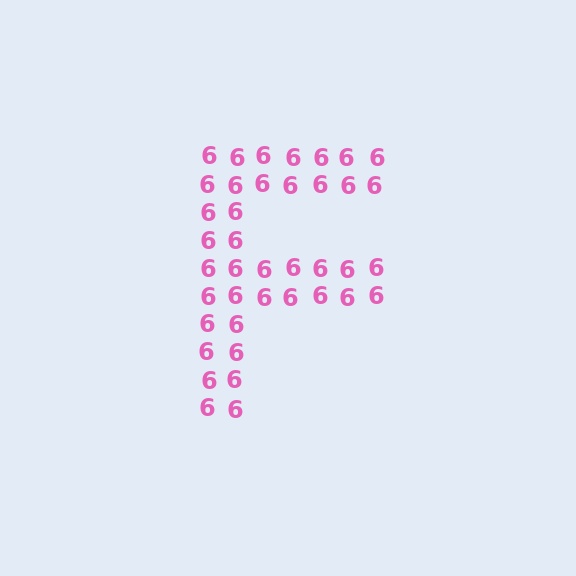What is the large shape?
The large shape is the letter F.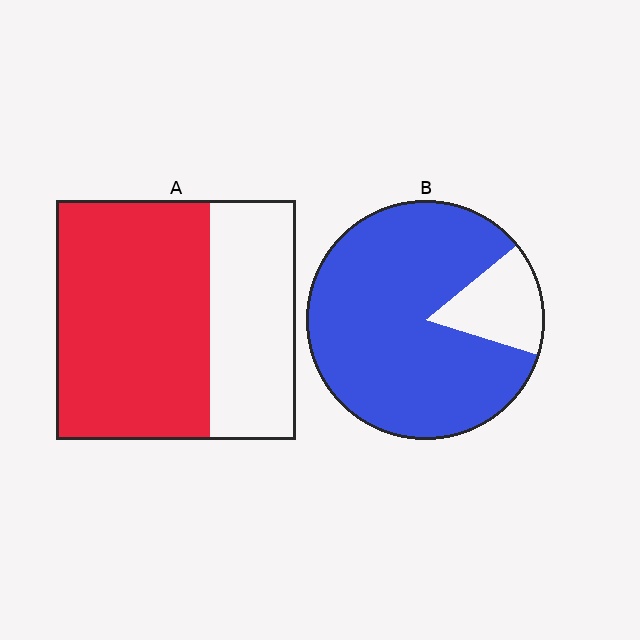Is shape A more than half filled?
Yes.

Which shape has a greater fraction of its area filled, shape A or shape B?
Shape B.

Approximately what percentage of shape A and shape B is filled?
A is approximately 65% and B is approximately 85%.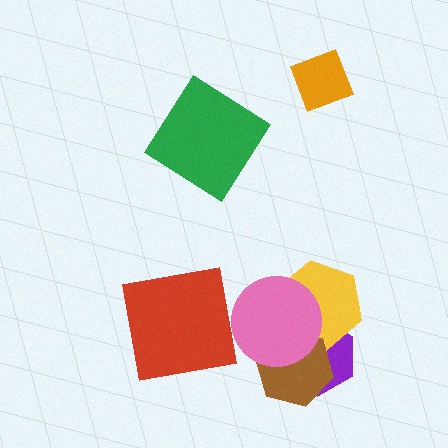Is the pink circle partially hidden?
No, no other shape covers it.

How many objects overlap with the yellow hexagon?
3 objects overlap with the yellow hexagon.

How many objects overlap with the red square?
0 objects overlap with the red square.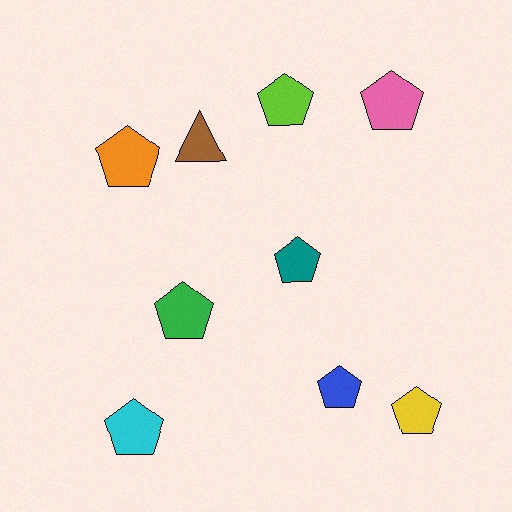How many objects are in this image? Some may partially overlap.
There are 9 objects.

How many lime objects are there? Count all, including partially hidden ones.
There is 1 lime object.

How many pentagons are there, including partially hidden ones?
There are 8 pentagons.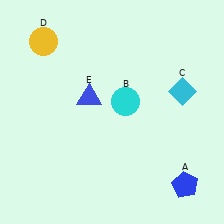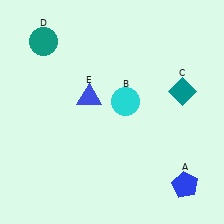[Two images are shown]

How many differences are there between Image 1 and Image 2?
There are 2 differences between the two images.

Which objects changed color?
C changed from cyan to teal. D changed from yellow to teal.